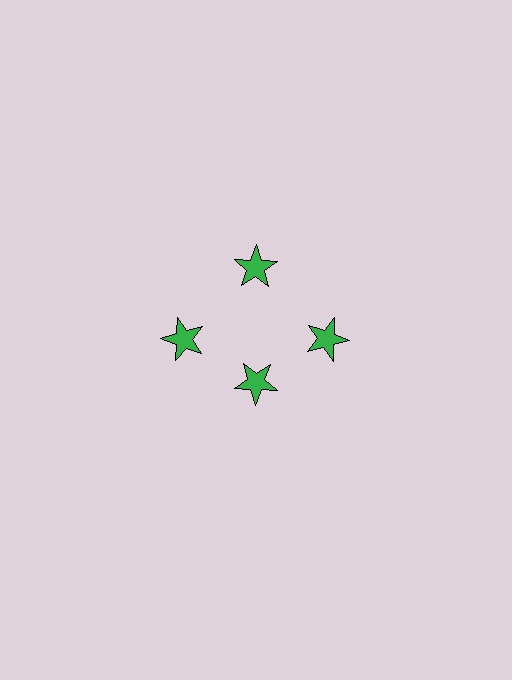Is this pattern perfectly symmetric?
No. The 4 green stars are arranged in a ring, but one element near the 6 o'clock position is pulled inward toward the center, breaking the 4-fold rotational symmetry.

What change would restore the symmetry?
The symmetry would be restored by moving it outward, back onto the ring so that all 4 stars sit at equal angles and equal distance from the center.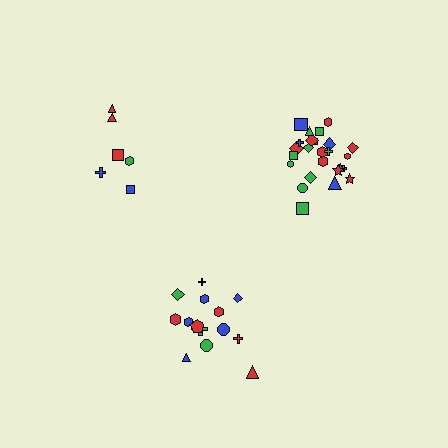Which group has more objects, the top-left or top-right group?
The top-right group.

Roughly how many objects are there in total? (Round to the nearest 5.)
Roughly 45 objects in total.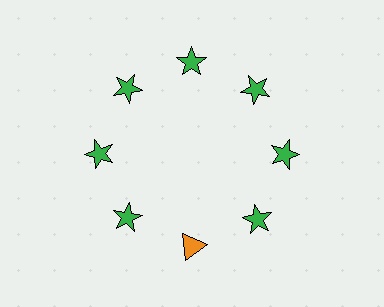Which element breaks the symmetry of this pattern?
The orange triangle at roughly the 6 o'clock position breaks the symmetry. All other shapes are green stars.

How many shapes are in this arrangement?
There are 8 shapes arranged in a ring pattern.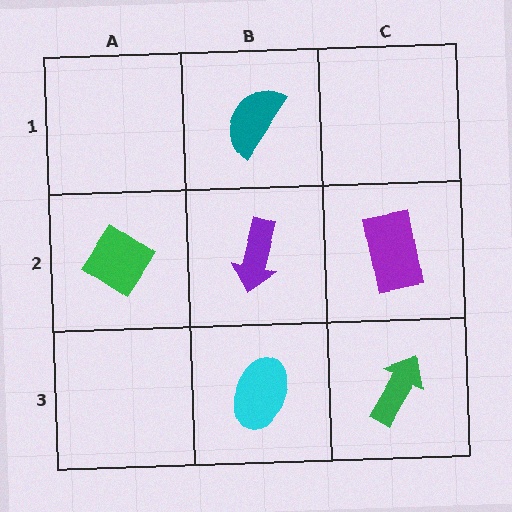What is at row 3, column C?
A green arrow.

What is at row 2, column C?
A purple rectangle.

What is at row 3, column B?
A cyan ellipse.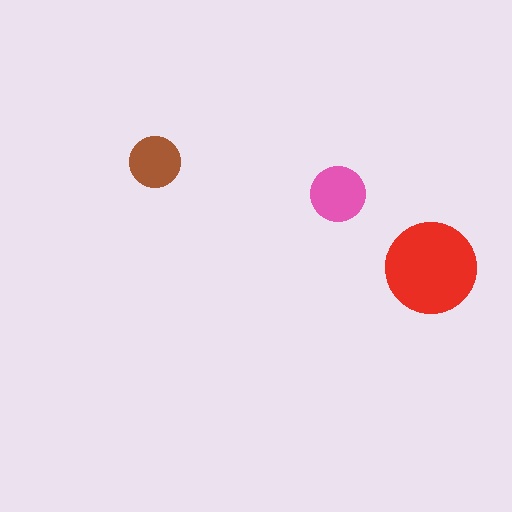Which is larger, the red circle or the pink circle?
The red one.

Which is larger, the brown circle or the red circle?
The red one.